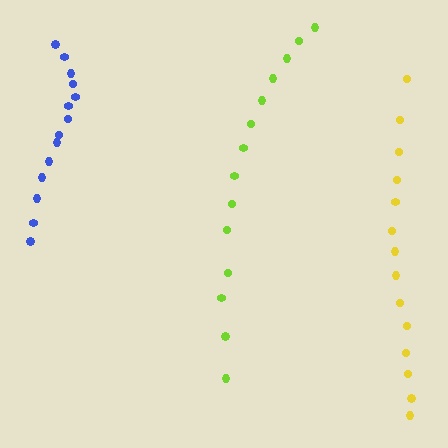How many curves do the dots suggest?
There are 3 distinct paths.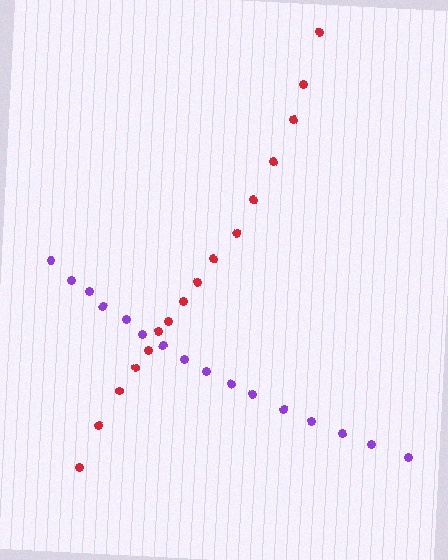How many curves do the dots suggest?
There are 2 distinct paths.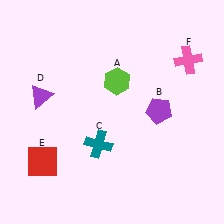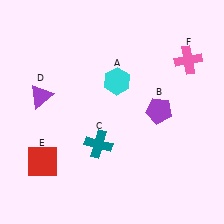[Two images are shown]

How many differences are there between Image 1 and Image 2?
There is 1 difference between the two images.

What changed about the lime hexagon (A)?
In Image 1, A is lime. In Image 2, it changed to cyan.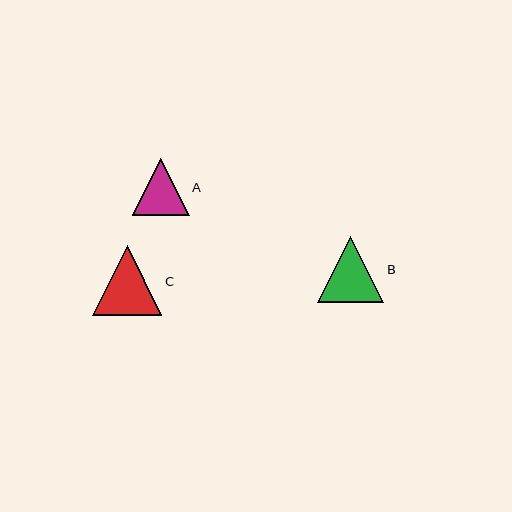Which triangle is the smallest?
Triangle A is the smallest with a size of approximately 57 pixels.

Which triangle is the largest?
Triangle C is the largest with a size of approximately 70 pixels.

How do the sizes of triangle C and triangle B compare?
Triangle C and triangle B are approximately the same size.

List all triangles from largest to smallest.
From largest to smallest: C, B, A.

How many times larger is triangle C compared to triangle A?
Triangle C is approximately 1.2 times the size of triangle A.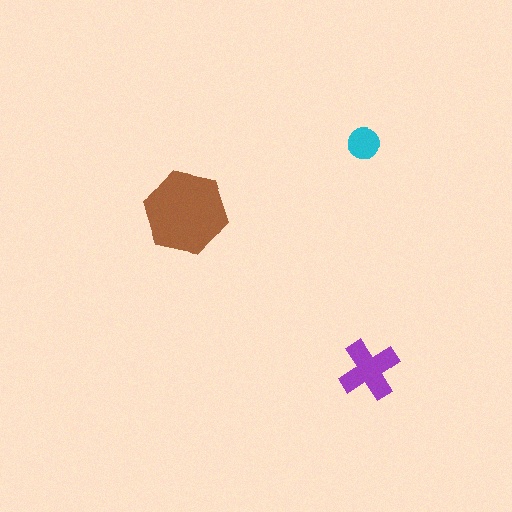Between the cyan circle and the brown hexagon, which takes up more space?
The brown hexagon.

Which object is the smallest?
The cyan circle.